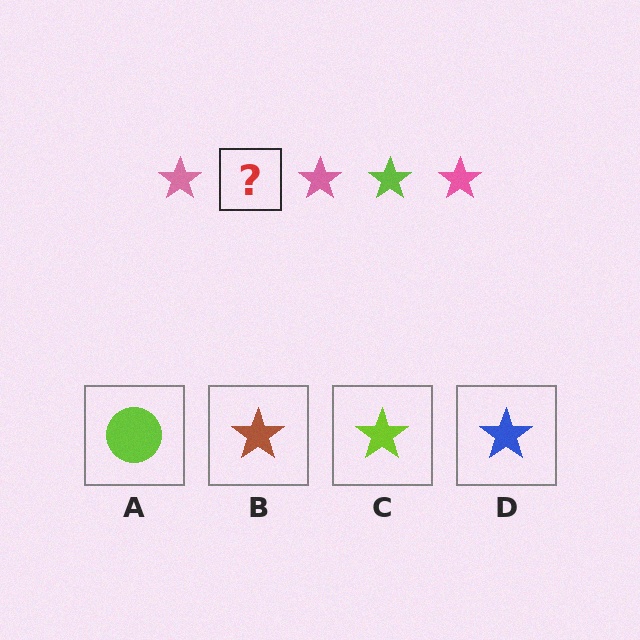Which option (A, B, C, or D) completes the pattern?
C.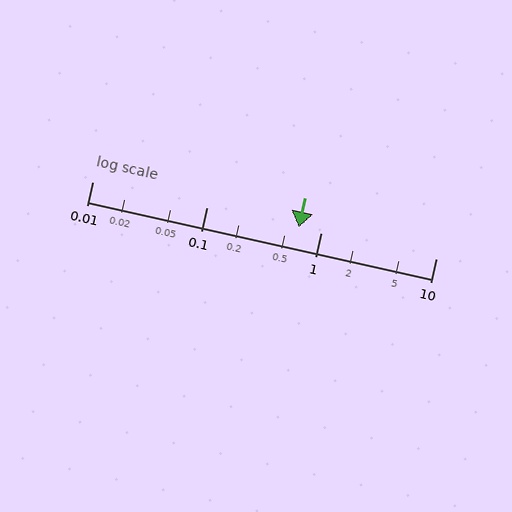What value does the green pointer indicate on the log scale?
The pointer indicates approximately 0.64.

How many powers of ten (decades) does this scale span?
The scale spans 3 decades, from 0.01 to 10.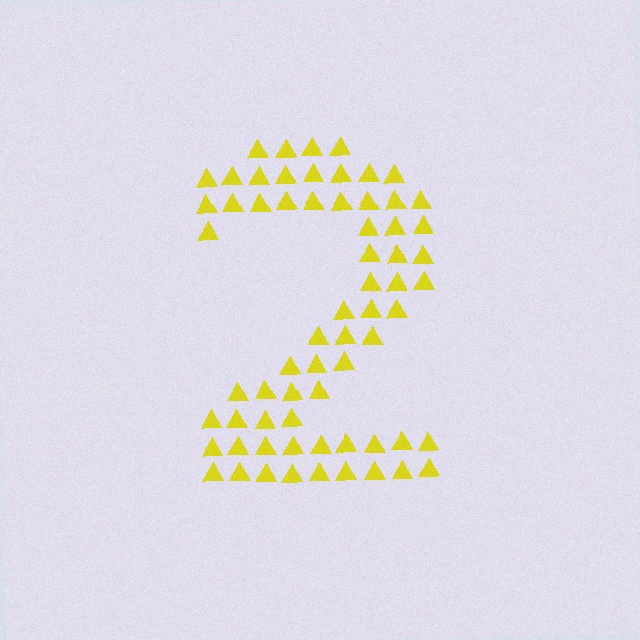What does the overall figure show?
The overall figure shows the digit 2.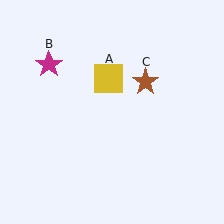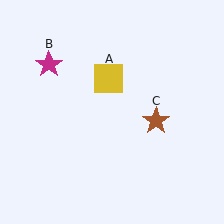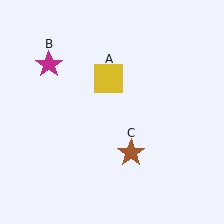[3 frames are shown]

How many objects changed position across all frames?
1 object changed position: brown star (object C).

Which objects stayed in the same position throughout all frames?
Yellow square (object A) and magenta star (object B) remained stationary.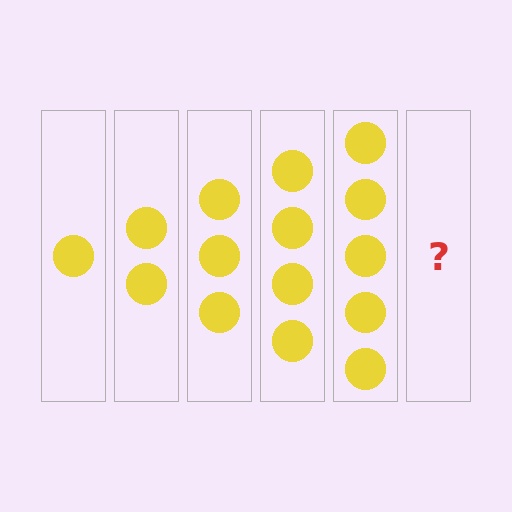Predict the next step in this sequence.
The next step is 6 circles.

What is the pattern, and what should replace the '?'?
The pattern is that each step adds one more circle. The '?' should be 6 circles.